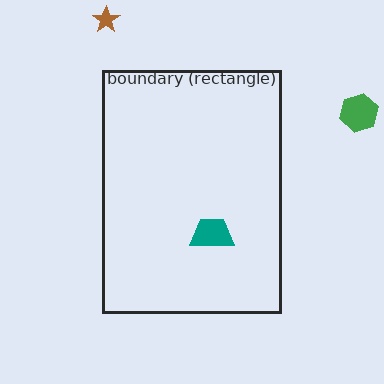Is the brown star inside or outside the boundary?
Outside.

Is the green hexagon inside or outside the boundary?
Outside.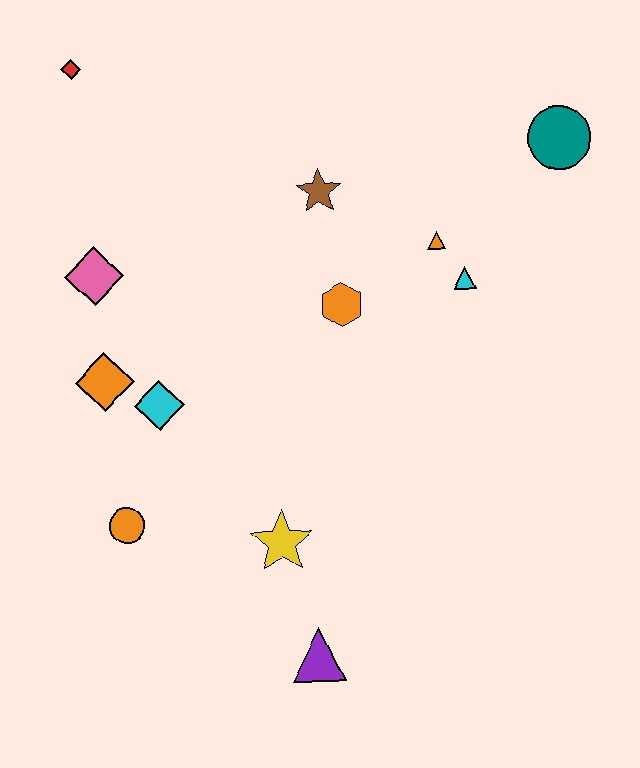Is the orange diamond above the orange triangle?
No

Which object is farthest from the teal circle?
The orange circle is farthest from the teal circle.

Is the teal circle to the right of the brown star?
Yes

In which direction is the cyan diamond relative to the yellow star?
The cyan diamond is above the yellow star.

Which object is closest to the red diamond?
The pink diamond is closest to the red diamond.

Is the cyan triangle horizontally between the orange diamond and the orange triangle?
No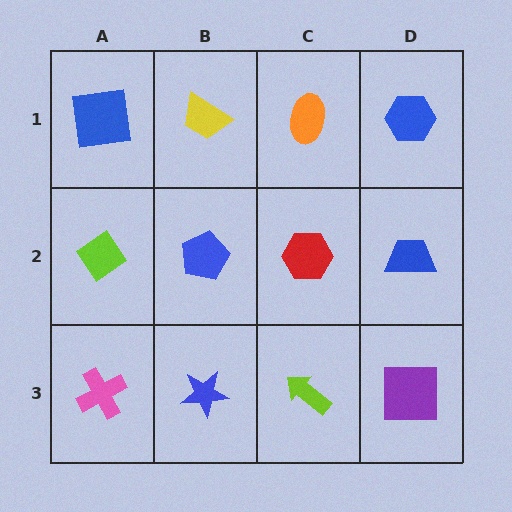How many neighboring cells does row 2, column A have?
3.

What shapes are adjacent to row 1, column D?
A blue trapezoid (row 2, column D), an orange ellipse (row 1, column C).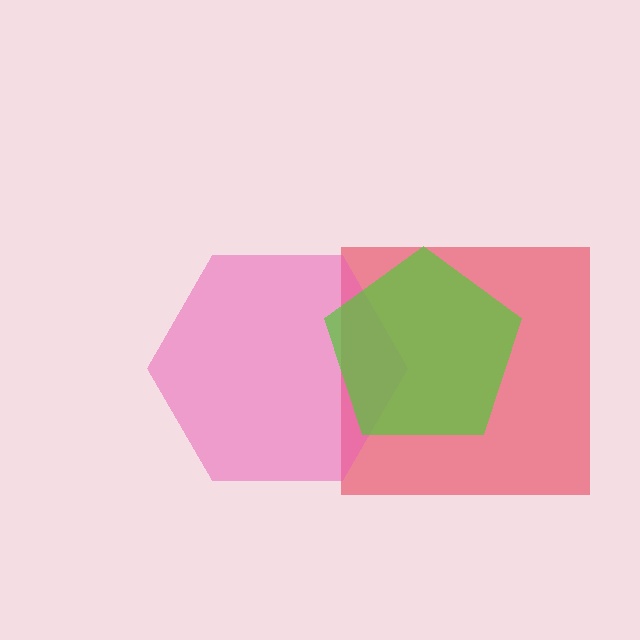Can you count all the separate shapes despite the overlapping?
Yes, there are 3 separate shapes.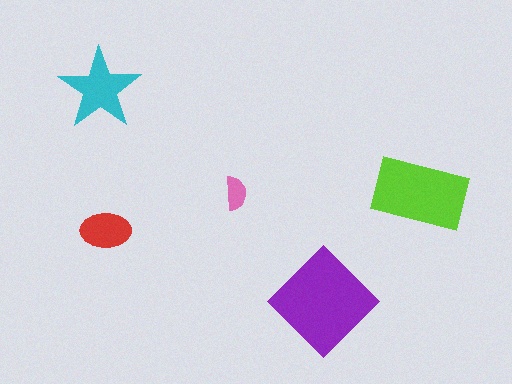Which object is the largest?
The purple diamond.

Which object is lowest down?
The purple diamond is bottommost.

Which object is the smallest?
The pink semicircle.